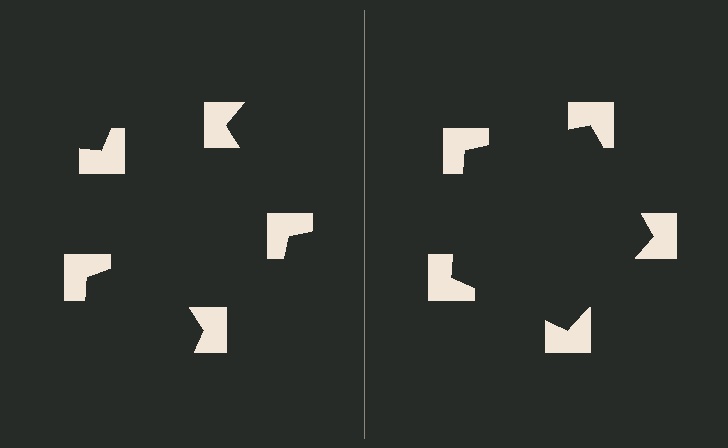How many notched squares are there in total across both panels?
10 — 5 on each side.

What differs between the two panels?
The notched squares are positioned identically on both sides; only the wedge orientations differ. On the right they align to a pentagon; on the left they are misaligned.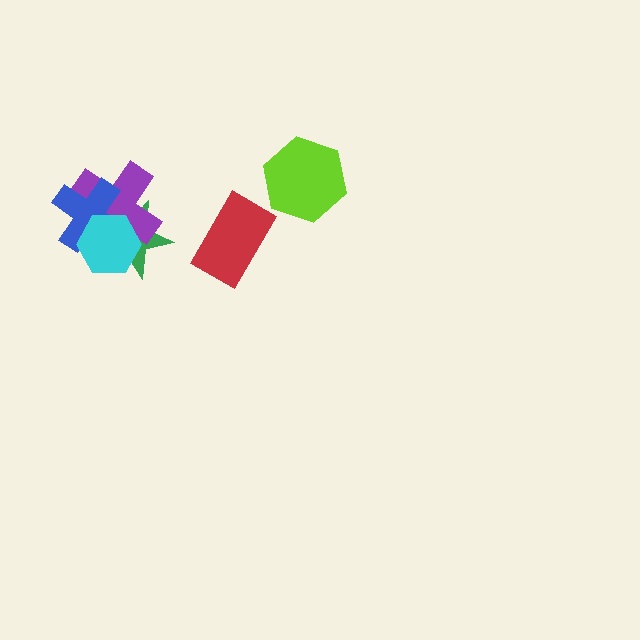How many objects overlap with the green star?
3 objects overlap with the green star.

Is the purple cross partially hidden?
Yes, it is partially covered by another shape.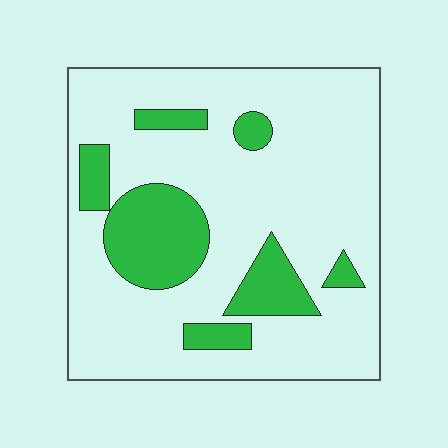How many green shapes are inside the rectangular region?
7.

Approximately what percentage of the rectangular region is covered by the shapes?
Approximately 20%.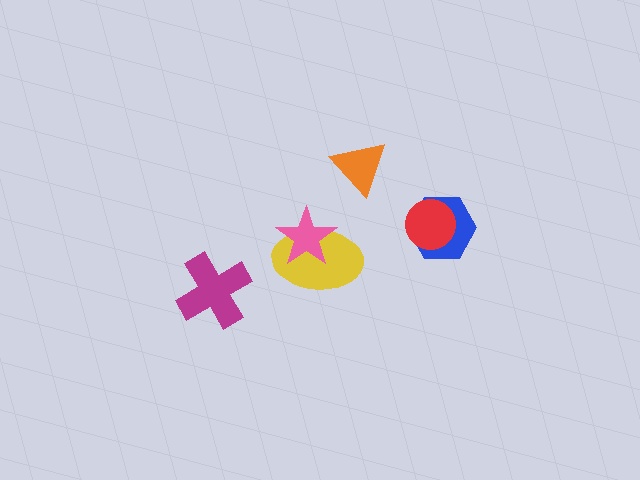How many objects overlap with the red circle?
1 object overlaps with the red circle.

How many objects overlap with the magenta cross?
0 objects overlap with the magenta cross.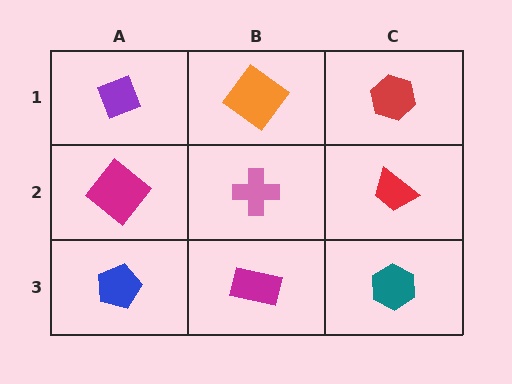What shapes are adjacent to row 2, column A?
A purple diamond (row 1, column A), a blue pentagon (row 3, column A), a pink cross (row 2, column B).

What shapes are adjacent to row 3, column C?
A red trapezoid (row 2, column C), a magenta rectangle (row 3, column B).